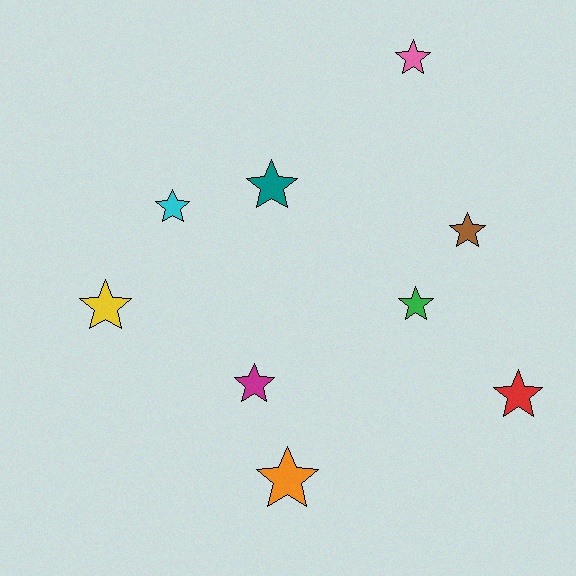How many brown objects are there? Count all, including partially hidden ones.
There is 1 brown object.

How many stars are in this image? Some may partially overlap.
There are 9 stars.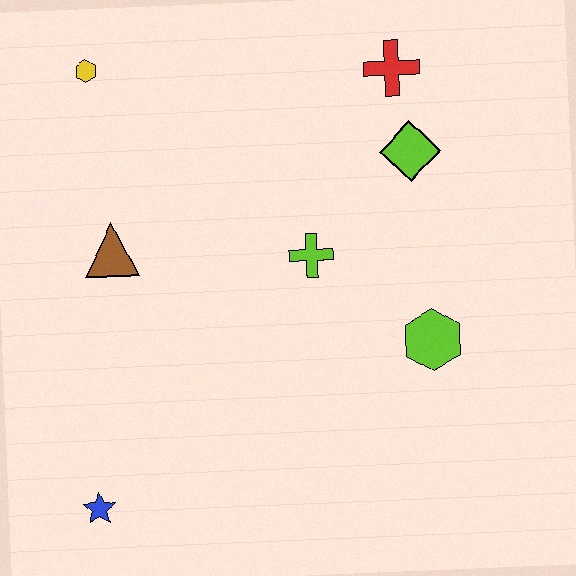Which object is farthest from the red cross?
The blue star is farthest from the red cross.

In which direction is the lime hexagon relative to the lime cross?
The lime hexagon is to the right of the lime cross.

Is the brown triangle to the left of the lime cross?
Yes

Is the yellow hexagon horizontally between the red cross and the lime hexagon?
No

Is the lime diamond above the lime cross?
Yes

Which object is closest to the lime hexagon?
The lime cross is closest to the lime hexagon.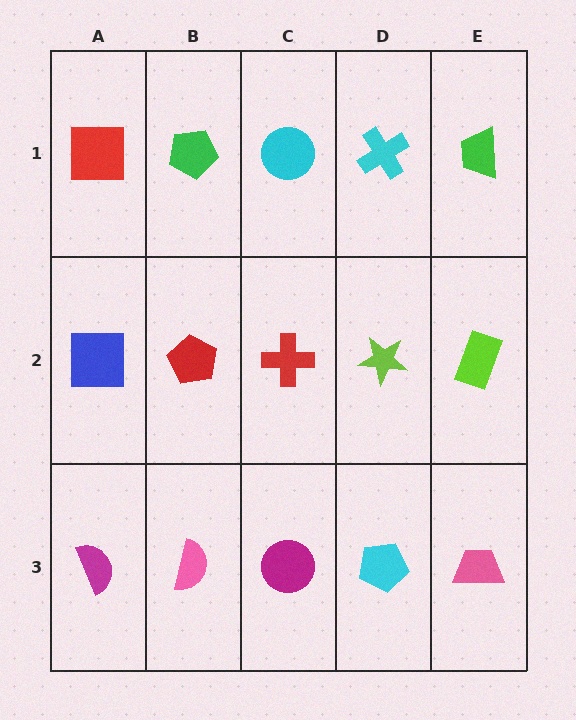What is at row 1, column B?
A green pentagon.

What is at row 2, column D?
A lime star.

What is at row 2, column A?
A blue square.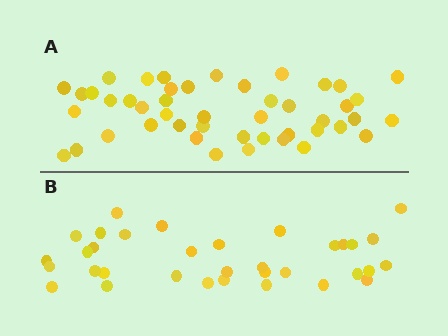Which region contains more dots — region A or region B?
Region A (the top region) has more dots.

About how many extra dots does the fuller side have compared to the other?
Region A has roughly 12 or so more dots than region B.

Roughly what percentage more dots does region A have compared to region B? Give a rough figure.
About 35% more.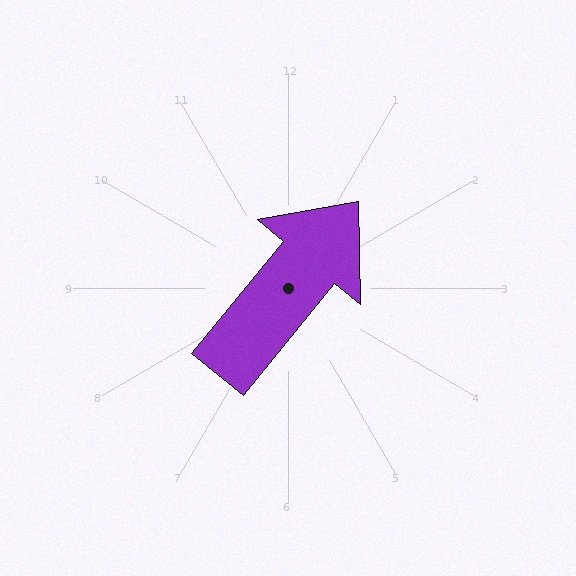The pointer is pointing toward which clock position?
Roughly 1 o'clock.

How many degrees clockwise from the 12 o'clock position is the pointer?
Approximately 39 degrees.